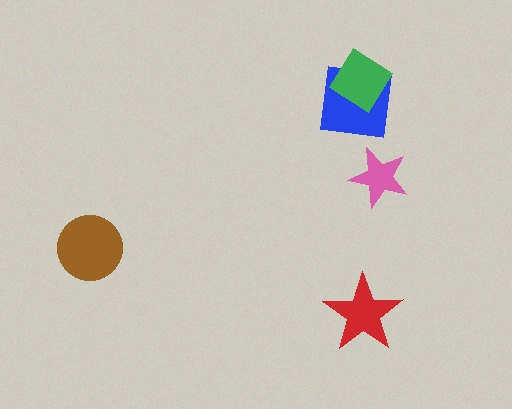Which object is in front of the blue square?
The green diamond is in front of the blue square.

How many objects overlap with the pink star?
0 objects overlap with the pink star.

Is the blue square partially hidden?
Yes, it is partially covered by another shape.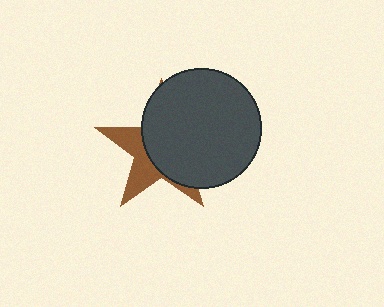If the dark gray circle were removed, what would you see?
You would see the complete brown star.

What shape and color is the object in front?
The object in front is a dark gray circle.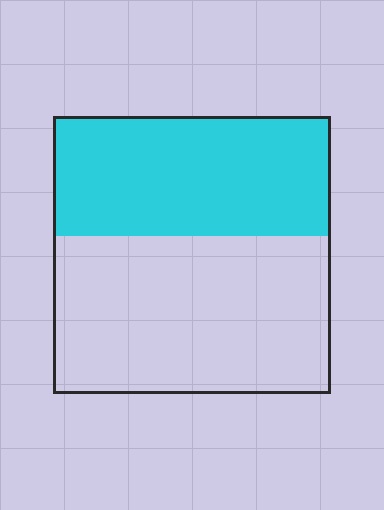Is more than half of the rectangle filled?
No.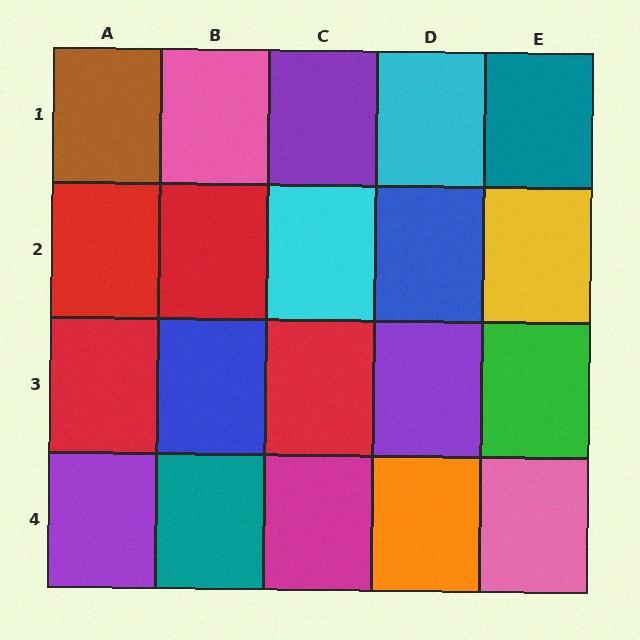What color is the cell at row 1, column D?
Cyan.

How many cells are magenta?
1 cell is magenta.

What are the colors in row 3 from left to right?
Red, blue, red, purple, green.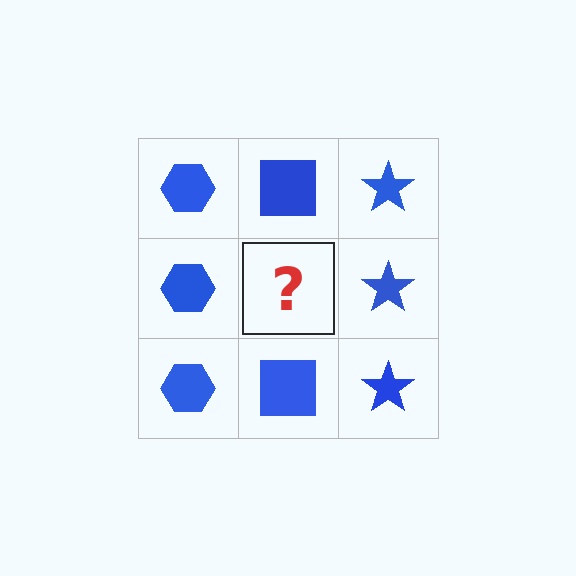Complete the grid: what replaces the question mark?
The question mark should be replaced with a blue square.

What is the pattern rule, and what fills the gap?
The rule is that each column has a consistent shape. The gap should be filled with a blue square.